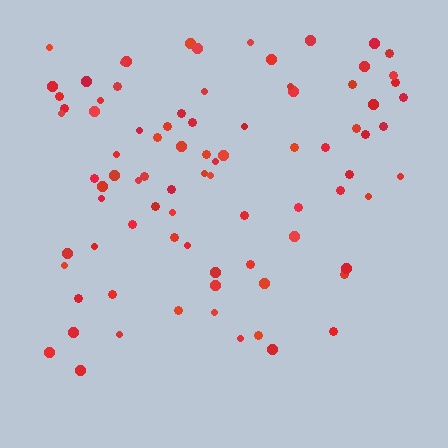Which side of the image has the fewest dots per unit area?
The bottom.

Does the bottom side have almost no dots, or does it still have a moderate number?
Still a moderate number, just noticeably fewer than the top.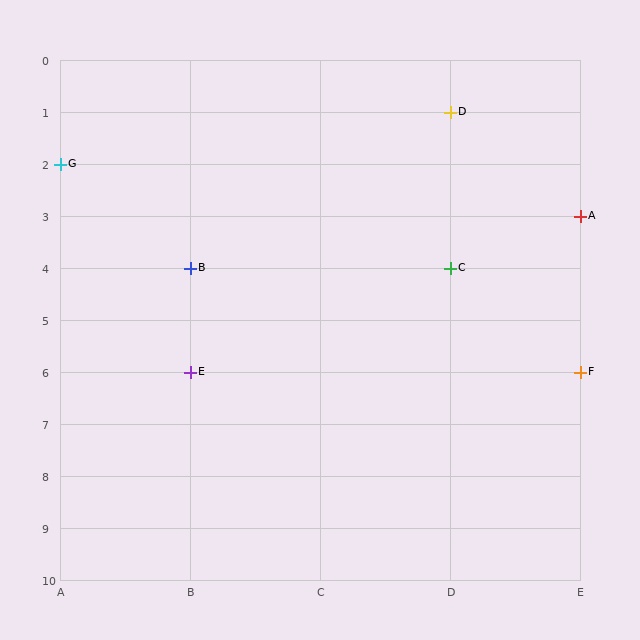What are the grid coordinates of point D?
Point D is at grid coordinates (D, 1).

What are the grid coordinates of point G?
Point G is at grid coordinates (A, 2).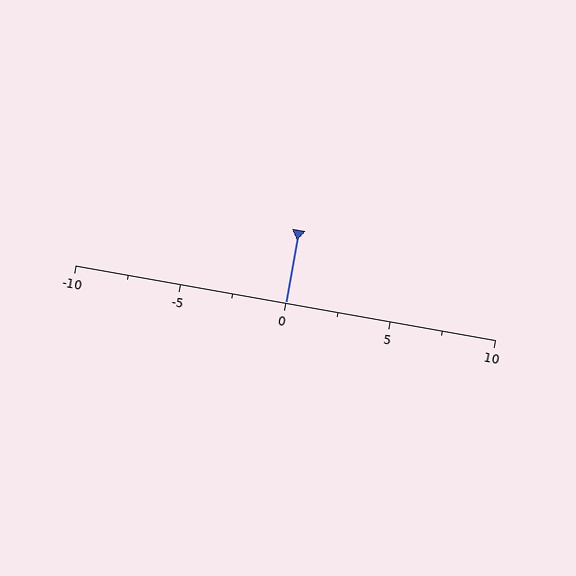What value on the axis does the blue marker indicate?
The marker indicates approximately 0.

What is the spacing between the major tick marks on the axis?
The major ticks are spaced 5 apart.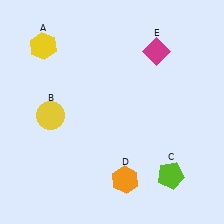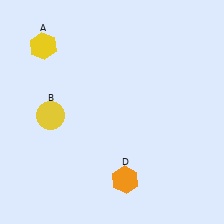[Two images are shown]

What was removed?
The magenta diamond (E), the lime pentagon (C) were removed in Image 2.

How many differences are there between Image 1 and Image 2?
There are 2 differences between the two images.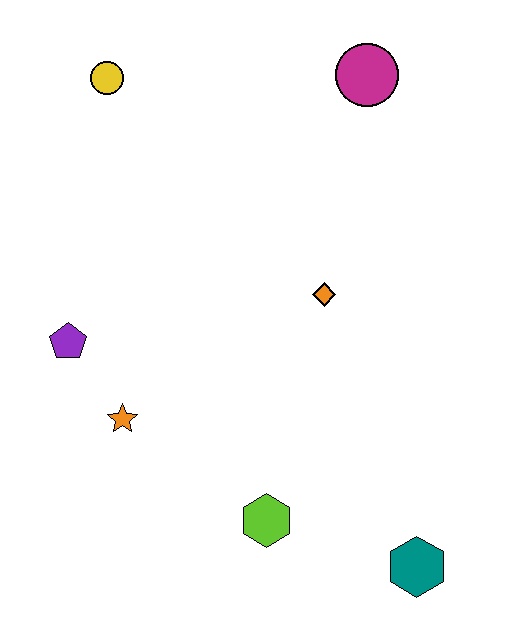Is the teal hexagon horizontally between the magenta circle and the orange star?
No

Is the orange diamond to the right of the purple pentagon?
Yes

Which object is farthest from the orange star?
The magenta circle is farthest from the orange star.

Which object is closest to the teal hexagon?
The lime hexagon is closest to the teal hexagon.